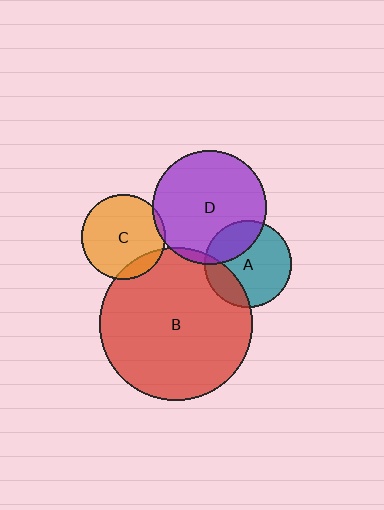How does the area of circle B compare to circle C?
Approximately 3.3 times.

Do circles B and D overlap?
Yes.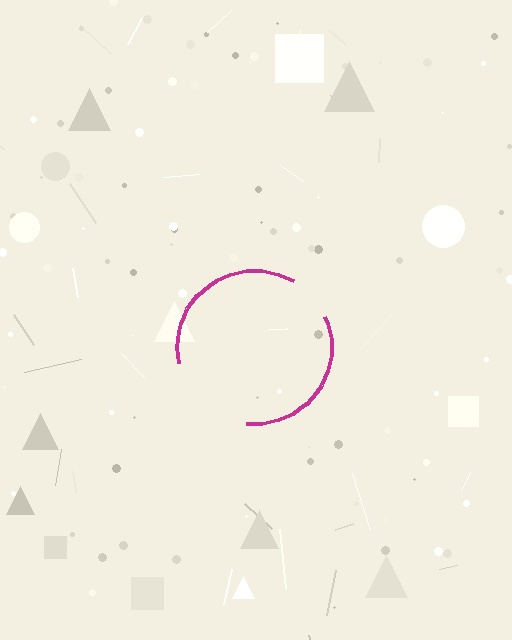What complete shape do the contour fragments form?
The contour fragments form a circle.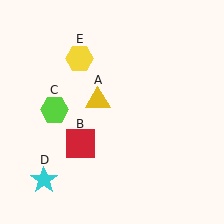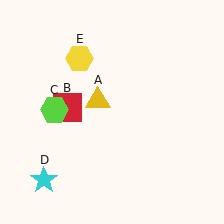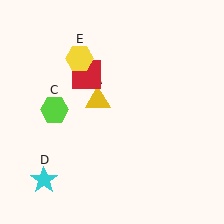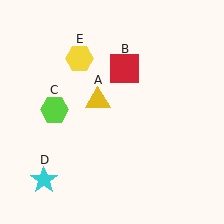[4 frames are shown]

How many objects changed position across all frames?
1 object changed position: red square (object B).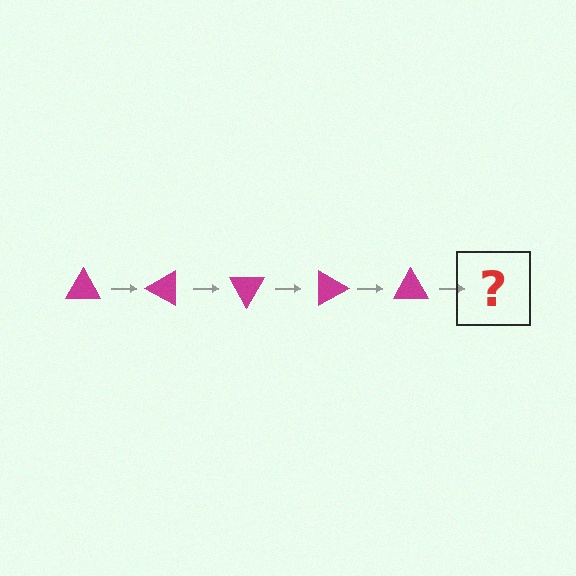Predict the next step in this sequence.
The next step is a magenta triangle rotated 150 degrees.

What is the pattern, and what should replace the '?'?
The pattern is that the triangle rotates 30 degrees each step. The '?' should be a magenta triangle rotated 150 degrees.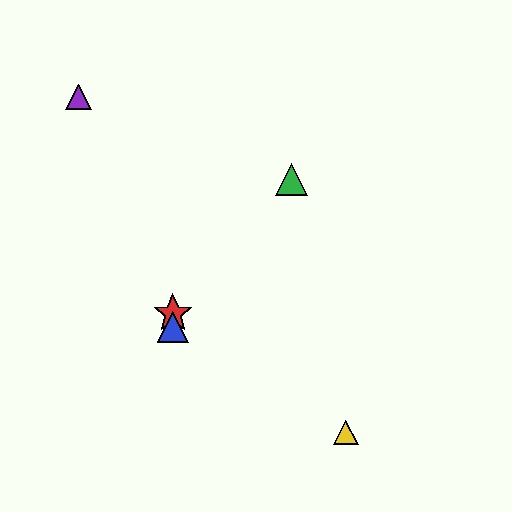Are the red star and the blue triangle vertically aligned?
Yes, both are at x≈173.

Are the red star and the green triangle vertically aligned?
No, the red star is at x≈173 and the green triangle is at x≈291.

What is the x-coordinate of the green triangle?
The green triangle is at x≈291.